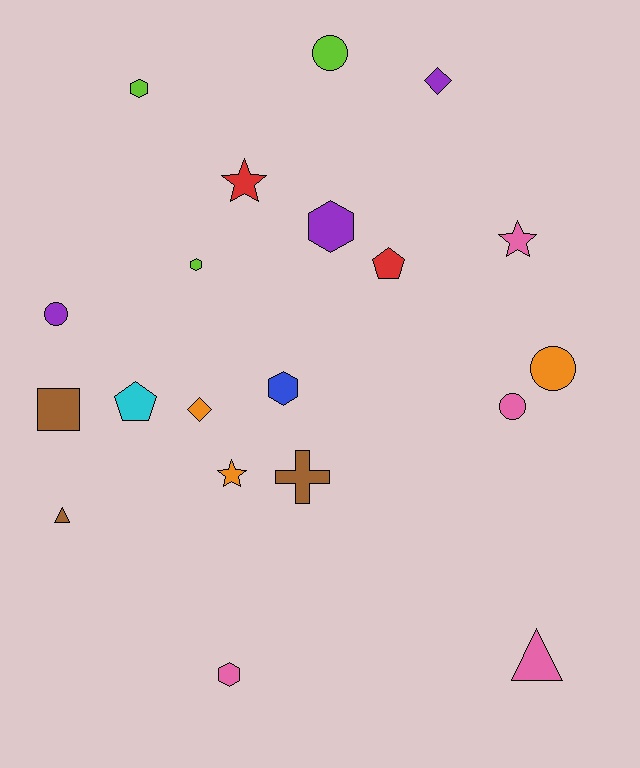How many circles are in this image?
There are 4 circles.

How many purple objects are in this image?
There are 3 purple objects.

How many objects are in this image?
There are 20 objects.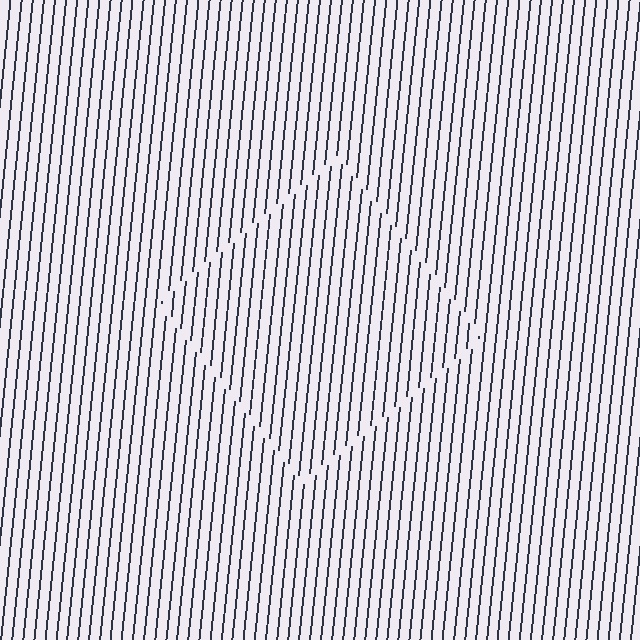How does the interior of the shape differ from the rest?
The interior of the shape contains the same grating, shifted by half a period — the contour is defined by the phase discontinuity where line-ends from the inner and outer gratings abut.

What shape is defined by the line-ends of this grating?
An illusory square. The interior of the shape contains the same grating, shifted by half a period — the contour is defined by the phase discontinuity where line-ends from the inner and outer gratings abut.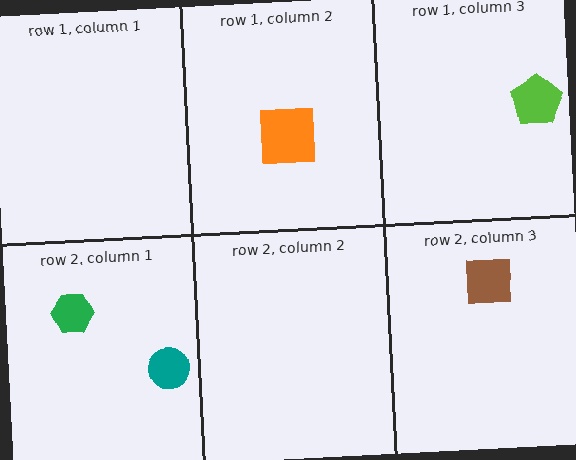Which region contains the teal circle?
The row 2, column 1 region.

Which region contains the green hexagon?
The row 2, column 1 region.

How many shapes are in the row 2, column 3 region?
1.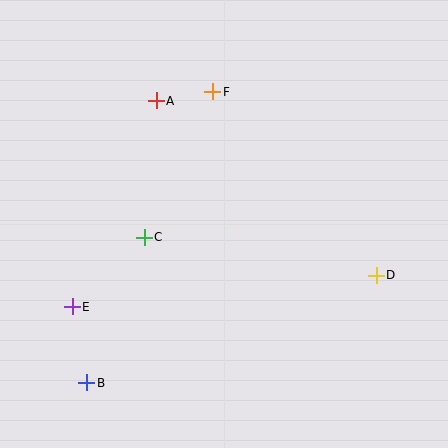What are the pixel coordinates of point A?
Point A is at (156, 101).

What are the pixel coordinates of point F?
Point F is at (213, 92).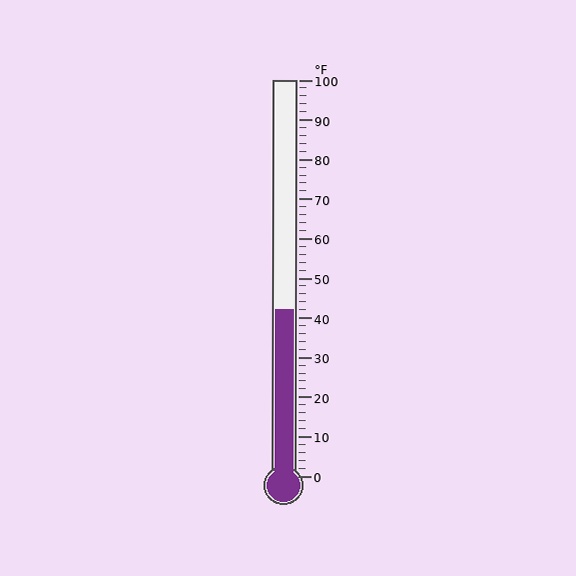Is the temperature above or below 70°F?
The temperature is below 70°F.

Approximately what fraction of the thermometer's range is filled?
The thermometer is filled to approximately 40% of its range.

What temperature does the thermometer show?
The thermometer shows approximately 42°F.